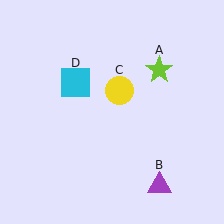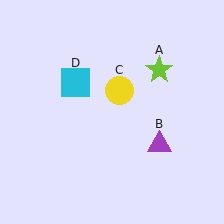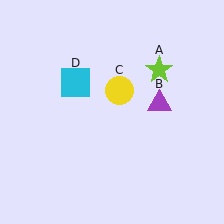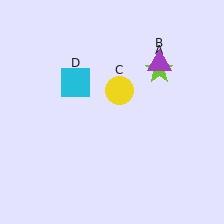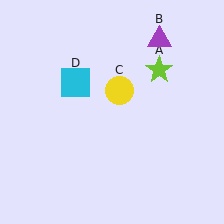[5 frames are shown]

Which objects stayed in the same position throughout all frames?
Lime star (object A) and yellow circle (object C) and cyan square (object D) remained stationary.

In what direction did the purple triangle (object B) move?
The purple triangle (object B) moved up.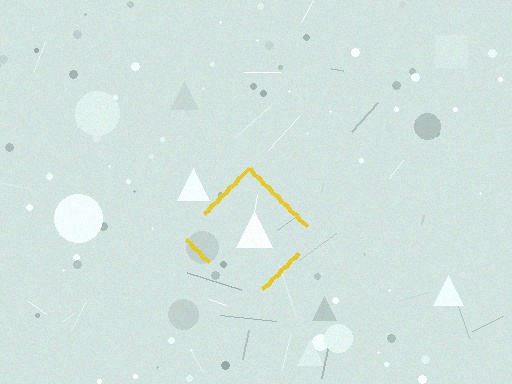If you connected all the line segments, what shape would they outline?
They would outline a diamond.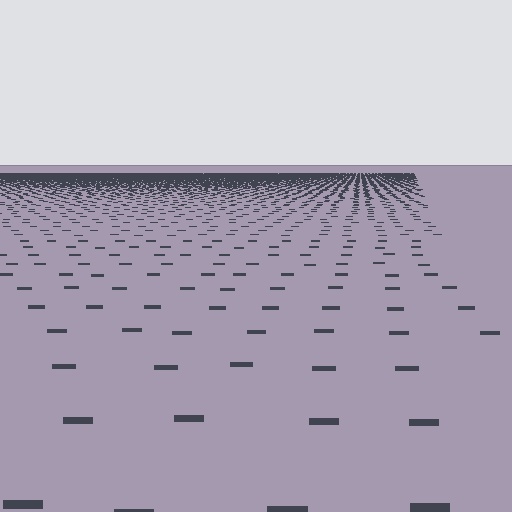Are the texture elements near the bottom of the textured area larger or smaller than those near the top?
Larger. Near the bottom, elements are closer to the viewer and appear at a bigger on-screen size.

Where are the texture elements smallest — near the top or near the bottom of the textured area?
Near the top.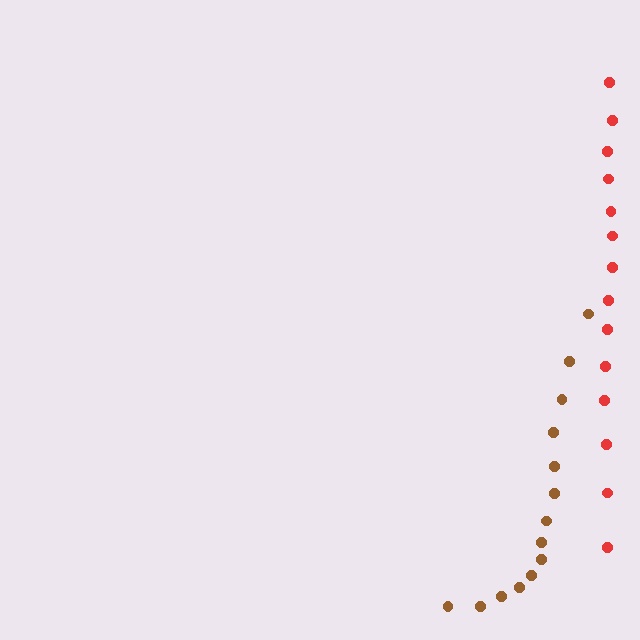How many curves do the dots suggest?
There are 2 distinct paths.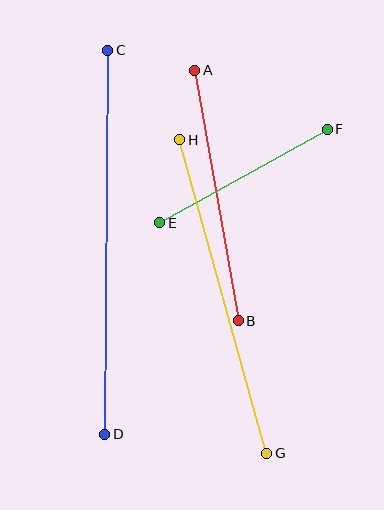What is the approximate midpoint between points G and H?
The midpoint is at approximately (223, 296) pixels.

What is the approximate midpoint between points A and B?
The midpoint is at approximately (216, 196) pixels.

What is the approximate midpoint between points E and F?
The midpoint is at approximately (244, 176) pixels.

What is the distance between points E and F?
The distance is approximately 192 pixels.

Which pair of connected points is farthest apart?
Points C and D are farthest apart.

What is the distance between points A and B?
The distance is approximately 254 pixels.